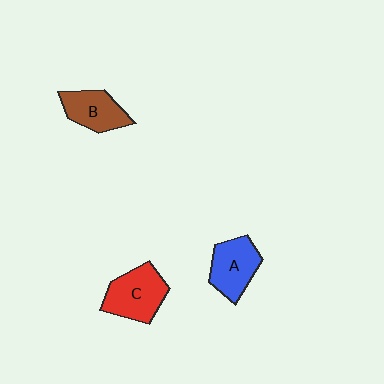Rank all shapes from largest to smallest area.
From largest to smallest: C (red), A (blue), B (brown).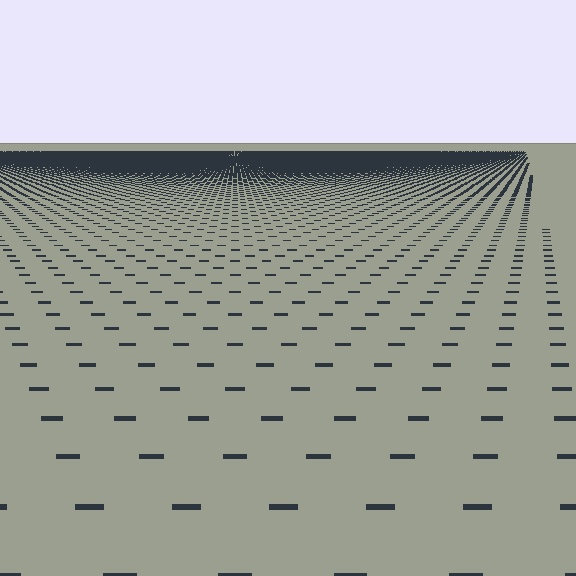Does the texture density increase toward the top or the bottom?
Density increases toward the top.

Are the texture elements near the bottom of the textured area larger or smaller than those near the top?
Larger. Near the bottom, elements are closer to the viewer and appear at a bigger on-screen size.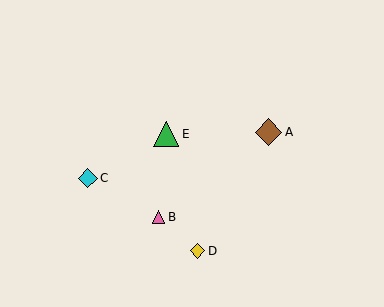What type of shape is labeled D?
Shape D is a yellow diamond.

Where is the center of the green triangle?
The center of the green triangle is at (166, 134).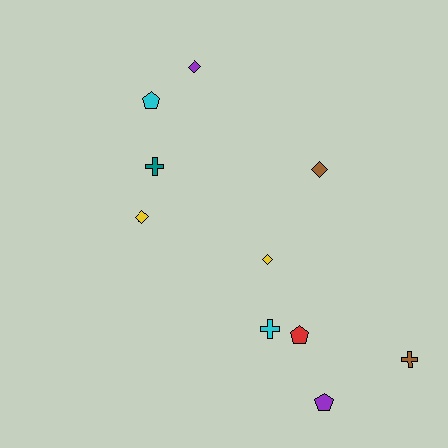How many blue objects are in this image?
There are no blue objects.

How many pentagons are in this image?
There are 3 pentagons.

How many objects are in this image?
There are 10 objects.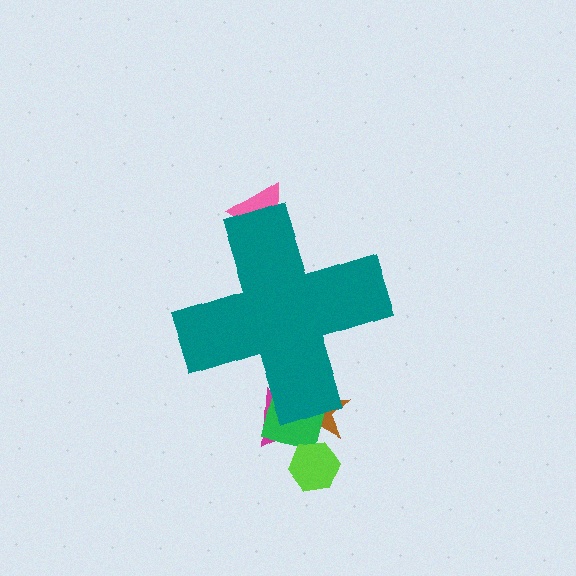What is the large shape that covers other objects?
A teal cross.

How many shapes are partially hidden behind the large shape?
4 shapes are partially hidden.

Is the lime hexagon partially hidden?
No, the lime hexagon is fully visible.